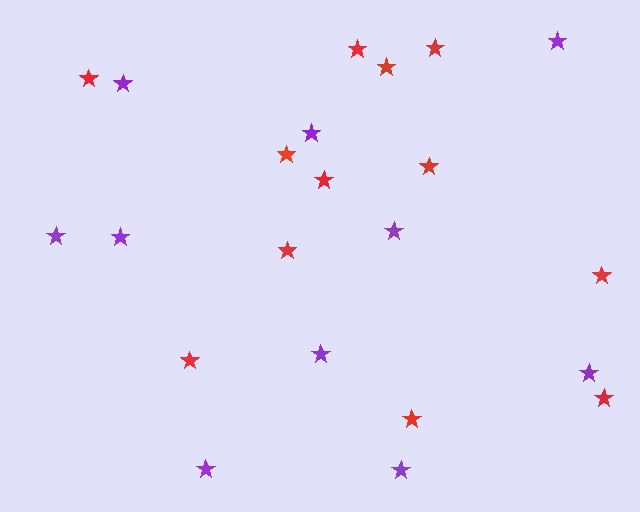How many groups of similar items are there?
There are 2 groups: one group of red stars (12) and one group of purple stars (10).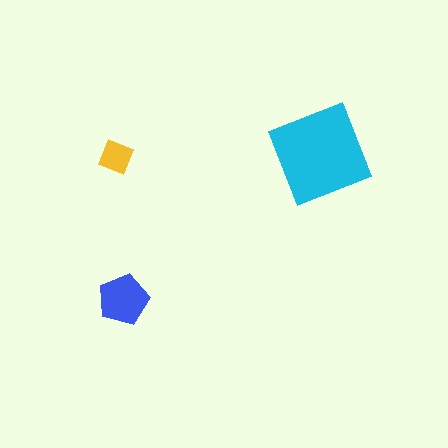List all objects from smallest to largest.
The yellow diamond, the blue pentagon, the cyan square.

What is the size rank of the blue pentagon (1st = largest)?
2nd.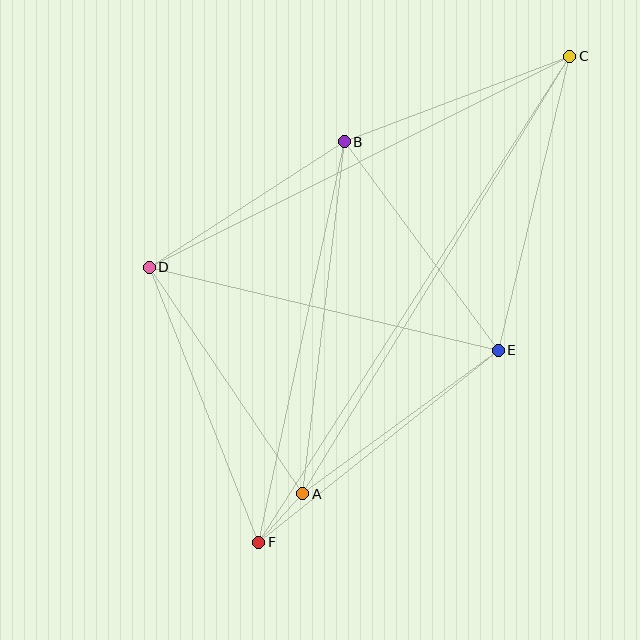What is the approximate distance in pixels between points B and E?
The distance between B and E is approximately 259 pixels.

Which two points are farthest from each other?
Points C and F are farthest from each other.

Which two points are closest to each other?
Points A and F are closest to each other.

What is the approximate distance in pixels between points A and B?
The distance between A and B is approximately 354 pixels.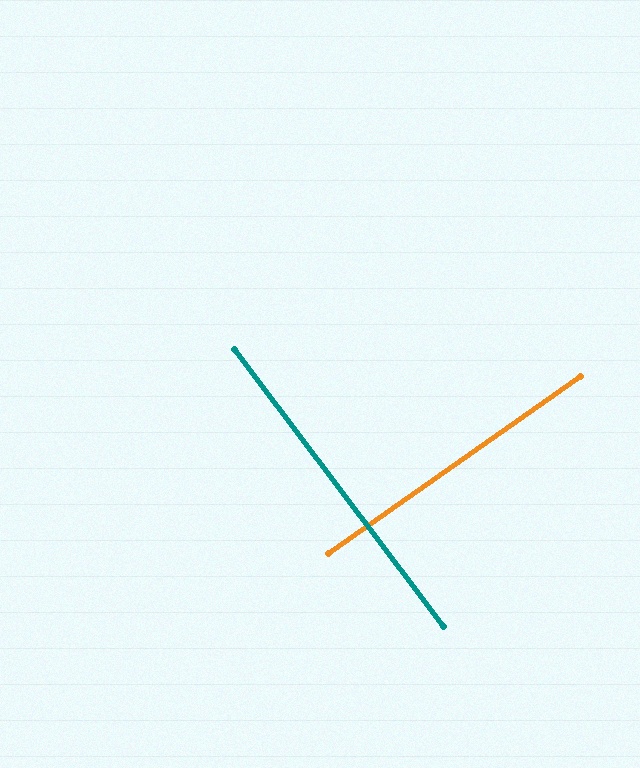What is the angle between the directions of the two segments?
Approximately 88 degrees.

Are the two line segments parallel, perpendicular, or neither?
Perpendicular — they meet at approximately 88°.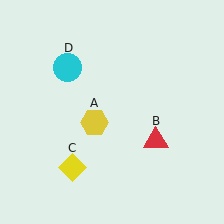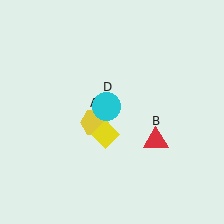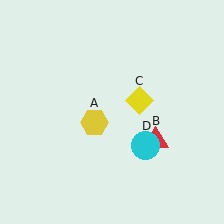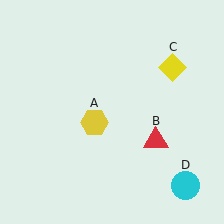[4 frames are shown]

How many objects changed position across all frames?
2 objects changed position: yellow diamond (object C), cyan circle (object D).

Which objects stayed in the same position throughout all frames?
Yellow hexagon (object A) and red triangle (object B) remained stationary.